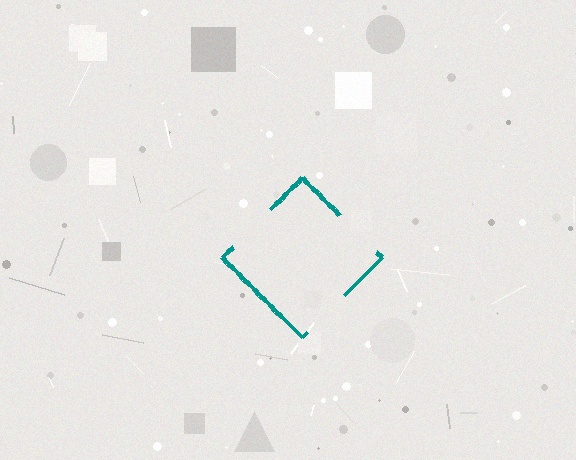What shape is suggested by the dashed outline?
The dashed outline suggests a diamond.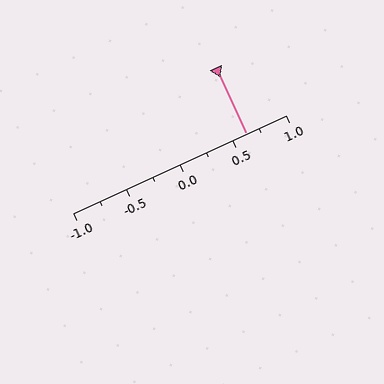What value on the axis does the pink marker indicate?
The marker indicates approximately 0.62.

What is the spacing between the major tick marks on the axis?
The major ticks are spaced 0.5 apart.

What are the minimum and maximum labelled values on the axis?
The axis runs from -1.0 to 1.0.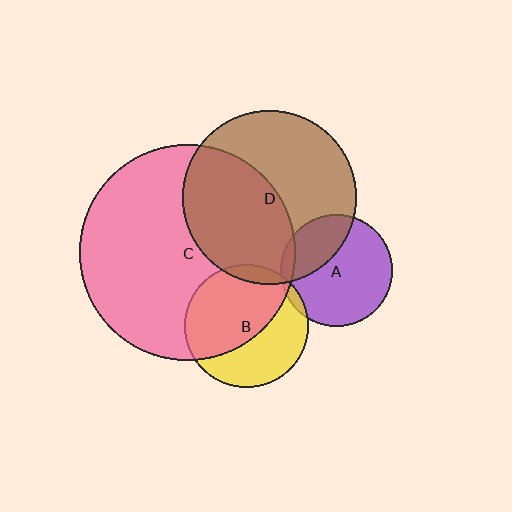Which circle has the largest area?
Circle C (pink).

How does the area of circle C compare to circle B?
Approximately 3.1 times.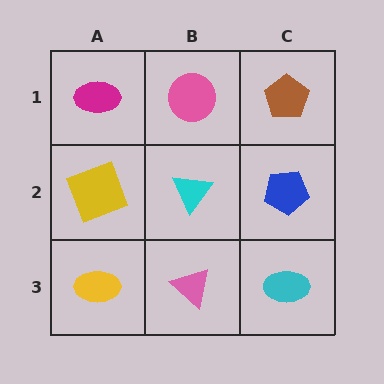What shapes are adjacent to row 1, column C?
A blue pentagon (row 2, column C), a pink circle (row 1, column B).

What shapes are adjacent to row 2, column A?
A magenta ellipse (row 1, column A), a yellow ellipse (row 3, column A), a cyan triangle (row 2, column B).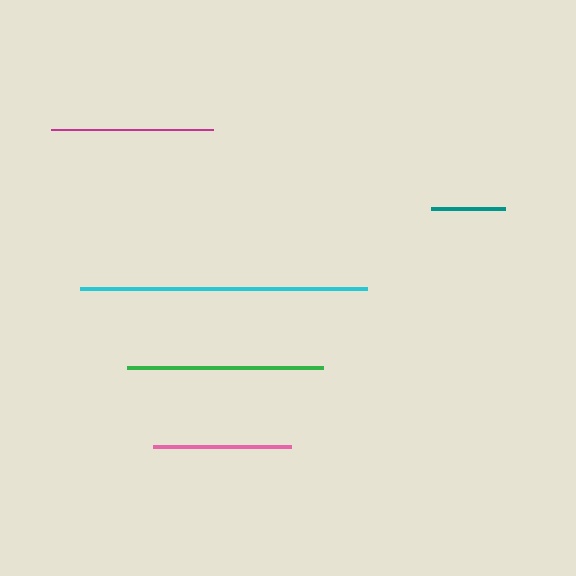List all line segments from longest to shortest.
From longest to shortest: cyan, green, magenta, pink, teal.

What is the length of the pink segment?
The pink segment is approximately 138 pixels long.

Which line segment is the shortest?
The teal line is the shortest at approximately 74 pixels.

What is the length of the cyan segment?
The cyan segment is approximately 287 pixels long.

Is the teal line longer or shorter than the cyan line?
The cyan line is longer than the teal line.